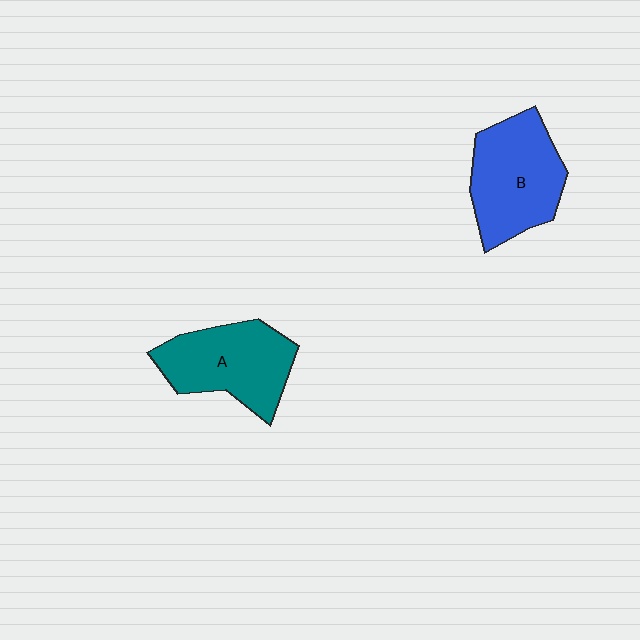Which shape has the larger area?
Shape B (blue).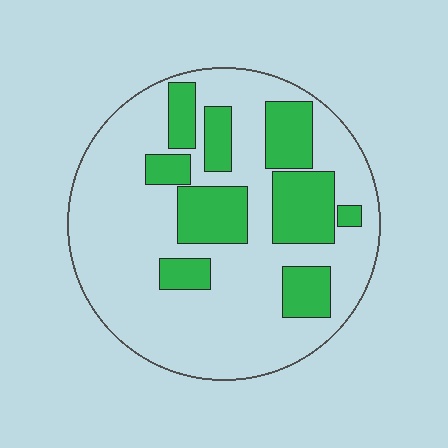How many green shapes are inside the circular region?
9.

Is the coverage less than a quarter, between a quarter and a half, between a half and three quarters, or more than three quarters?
Between a quarter and a half.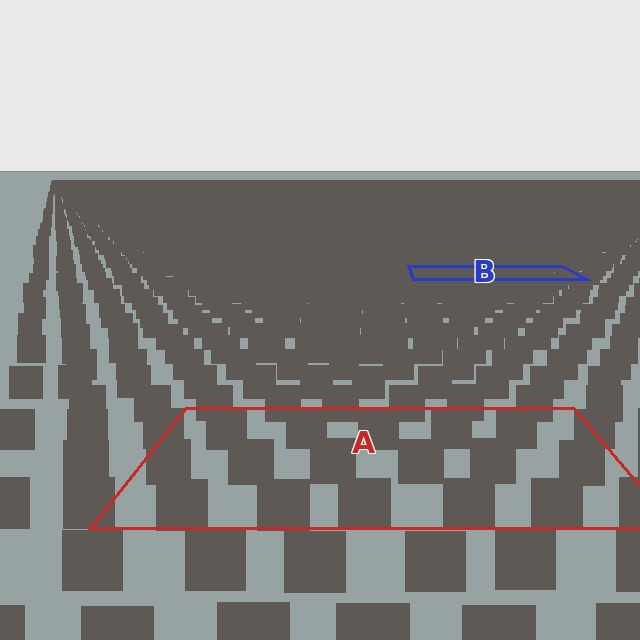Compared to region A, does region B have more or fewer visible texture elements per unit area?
Region B has more texture elements per unit area — they are packed more densely because it is farther away.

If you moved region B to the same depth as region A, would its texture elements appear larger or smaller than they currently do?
They would appear larger. At a closer depth, the same texture elements are projected at a bigger on-screen size.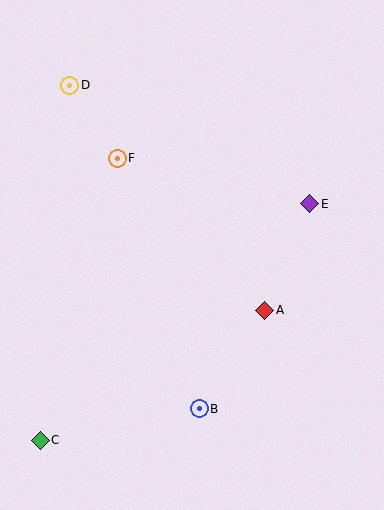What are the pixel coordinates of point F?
Point F is at (117, 158).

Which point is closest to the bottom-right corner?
Point B is closest to the bottom-right corner.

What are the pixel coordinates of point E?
Point E is at (310, 204).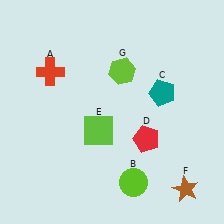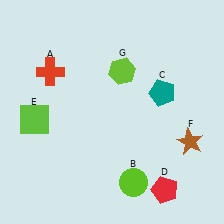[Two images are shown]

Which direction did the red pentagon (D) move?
The red pentagon (D) moved down.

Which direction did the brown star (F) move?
The brown star (F) moved up.